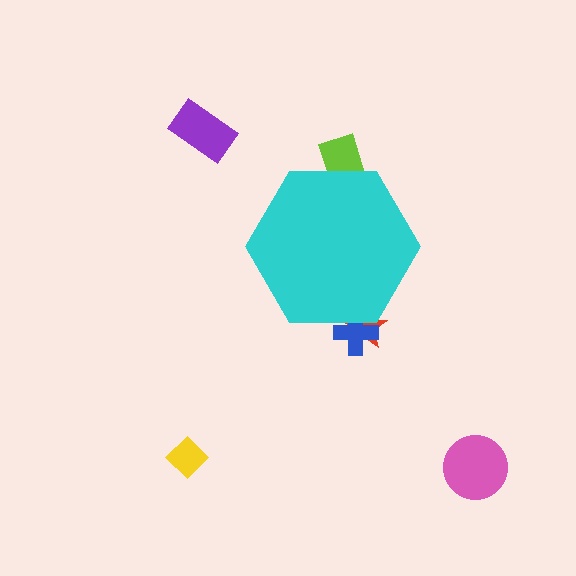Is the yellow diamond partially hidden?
No, the yellow diamond is fully visible.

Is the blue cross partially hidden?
Yes, the blue cross is partially hidden behind the cyan hexagon.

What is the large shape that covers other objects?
A cyan hexagon.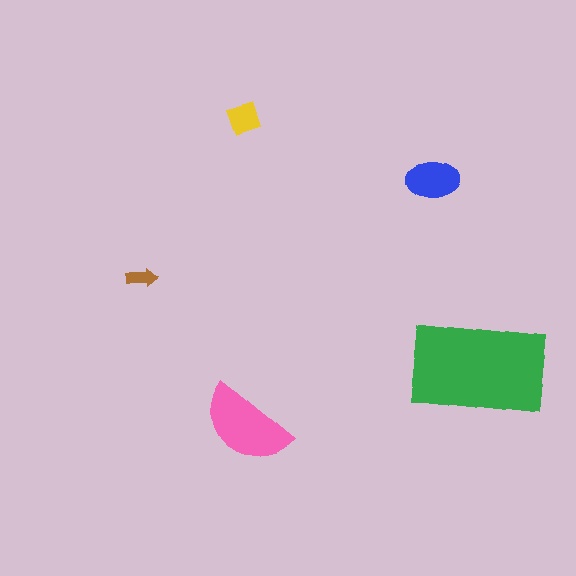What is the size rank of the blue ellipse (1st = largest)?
3rd.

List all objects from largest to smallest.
The green rectangle, the pink semicircle, the blue ellipse, the yellow square, the brown arrow.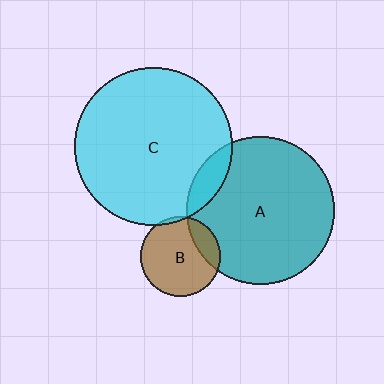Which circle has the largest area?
Circle C (cyan).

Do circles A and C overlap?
Yes.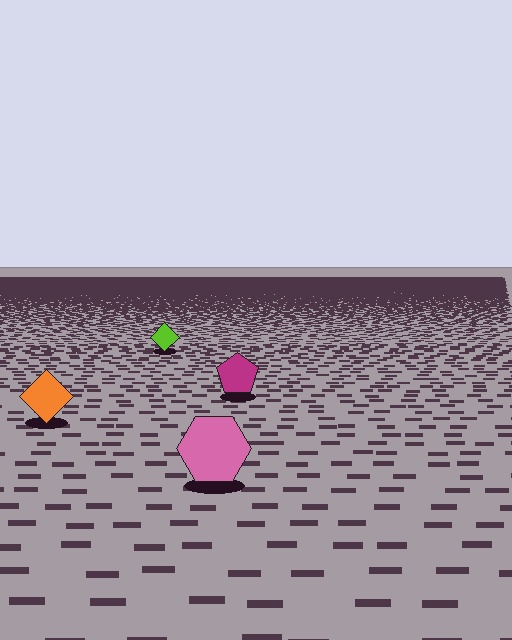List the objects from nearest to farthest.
From nearest to farthest: the pink hexagon, the orange diamond, the magenta pentagon, the lime diamond.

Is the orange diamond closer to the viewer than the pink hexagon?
No. The pink hexagon is closer — you can tell from the texture gradient: the ground texture is coarser near it.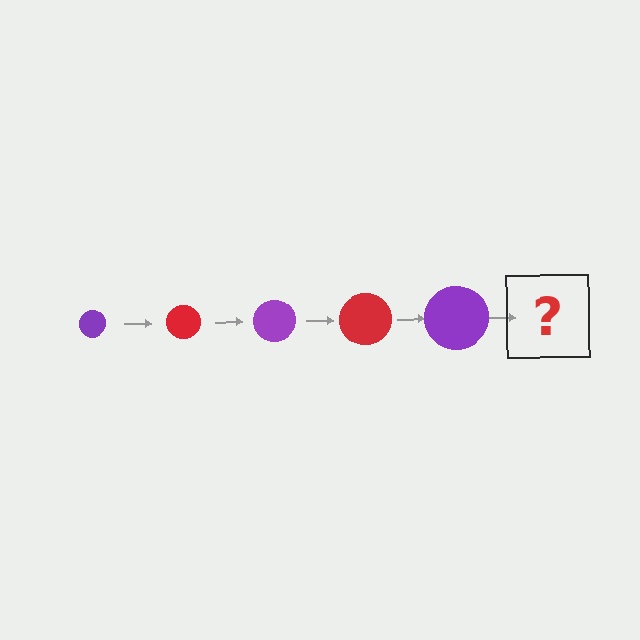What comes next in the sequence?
The next element should be a red circle, larger than the previous one.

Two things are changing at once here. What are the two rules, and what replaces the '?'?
The two rules are that the circle grows larger each step and the color cycles through purple and red. The '?' should be a red circle, larger than the previous one.